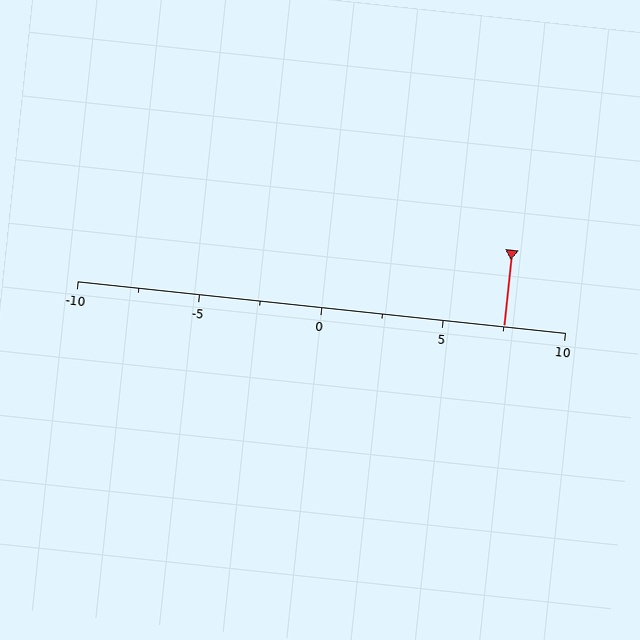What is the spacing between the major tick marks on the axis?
The major ticks are spaced 5 apart.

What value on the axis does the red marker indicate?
The marker indicates approximately 7.5.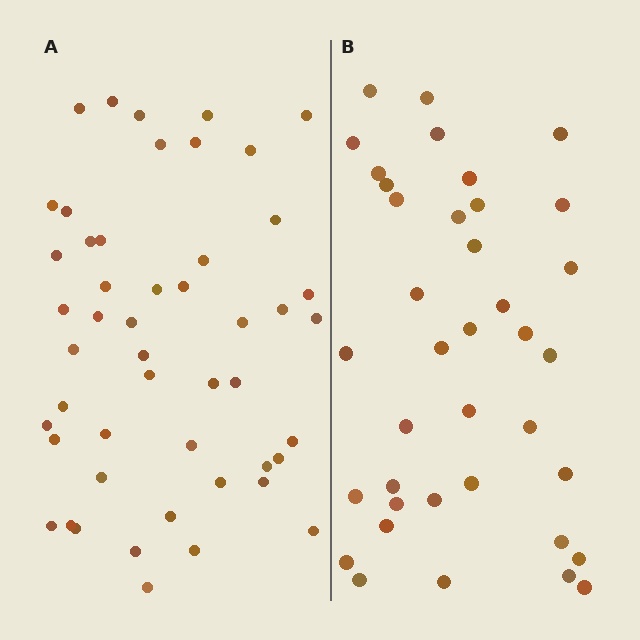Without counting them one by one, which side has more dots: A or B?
Region A (the left region) has more dots.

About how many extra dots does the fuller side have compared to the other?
Region A has roughly 12 or so more dots than region B.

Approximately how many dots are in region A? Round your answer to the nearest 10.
About 50 dots. (The exact count is 49, which rounds to 50.)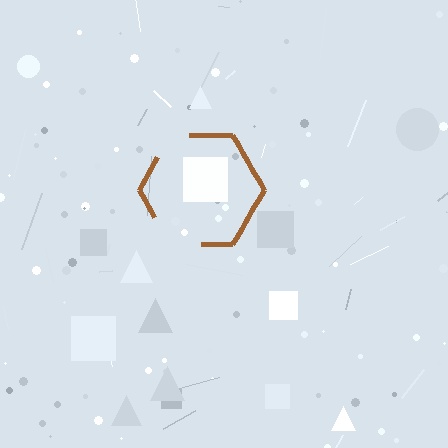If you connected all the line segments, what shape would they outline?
They would outline a hexagon.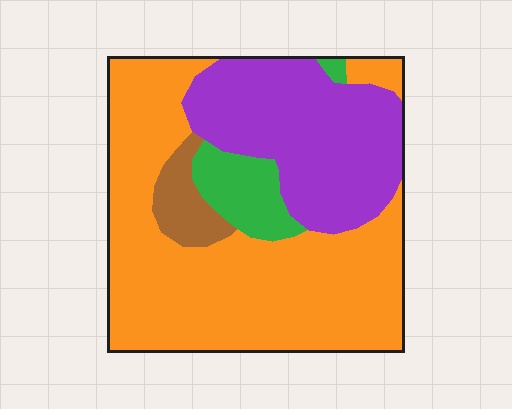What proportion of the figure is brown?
Brown takes up less than a sixth of the figure.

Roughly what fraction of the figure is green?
Green covers about 10% of the figure.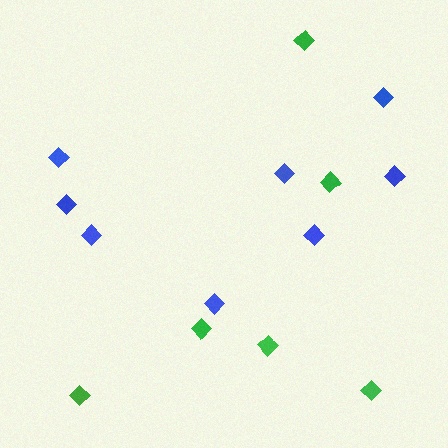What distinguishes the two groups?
There are 2 groups: one group of blue diamonds (8) and one group of green diamonds (6).